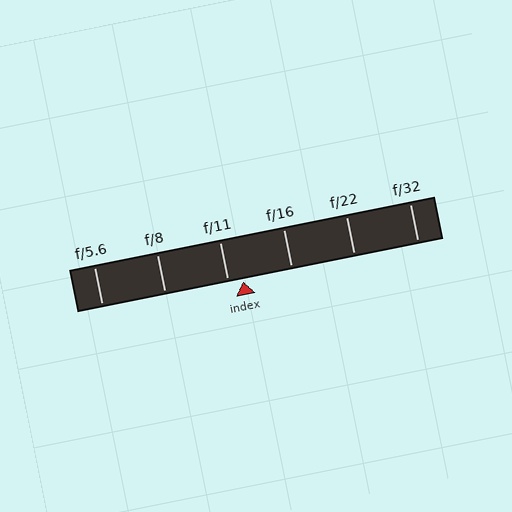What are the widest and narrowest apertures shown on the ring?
The widest aperture shown is f/5.6 and the narrowest is f/32.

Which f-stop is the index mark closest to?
The index mark is closest to f/11.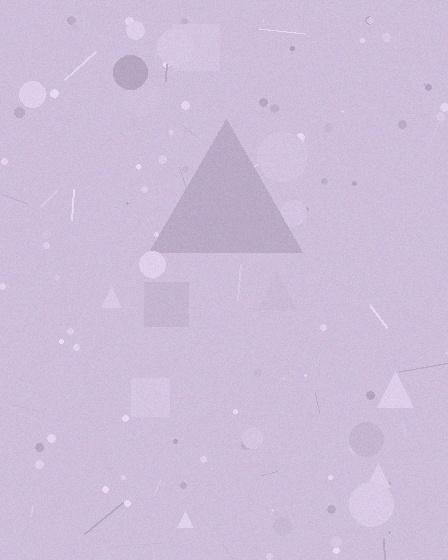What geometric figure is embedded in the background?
A triangle is embedded in the background.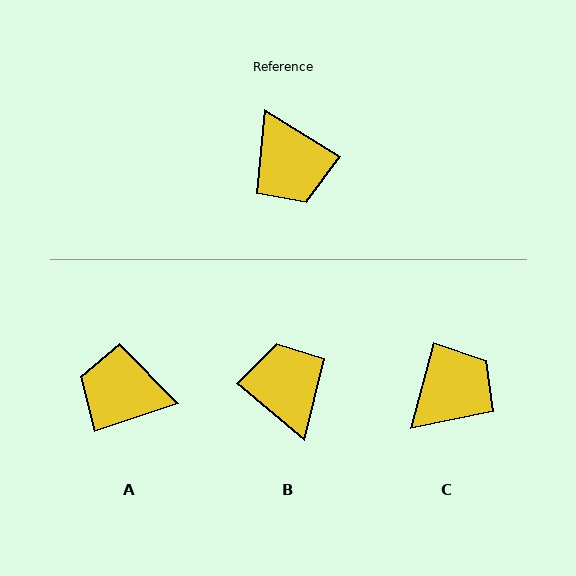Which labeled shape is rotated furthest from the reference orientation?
B, about 172 degrees away.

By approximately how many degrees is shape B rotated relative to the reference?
Approximately 172 degrees counter-clockwise.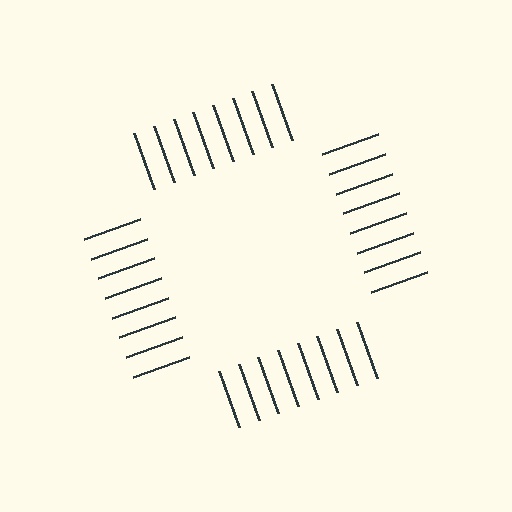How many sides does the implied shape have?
4 sides — the line-ends trace a square.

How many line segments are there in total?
32 — 8 along each of the 4 edges.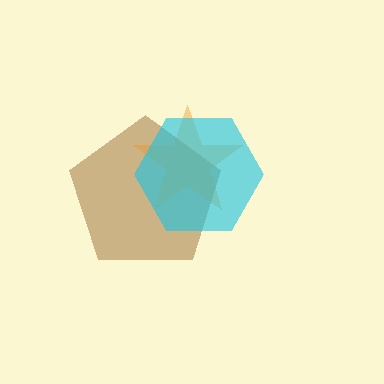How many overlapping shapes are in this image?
There are 3 overlapping shapes in the image.